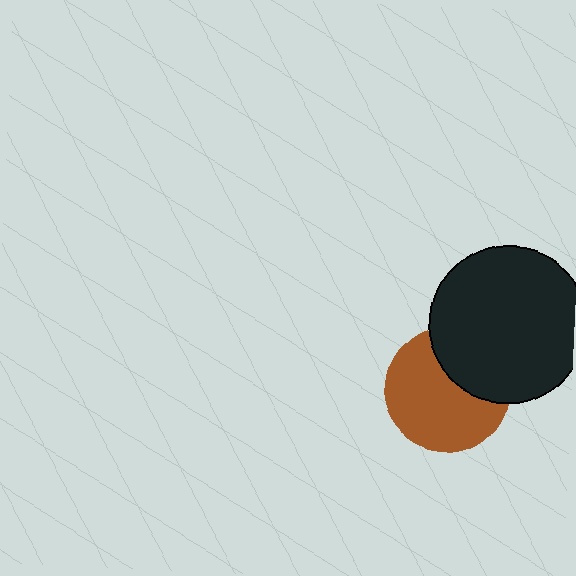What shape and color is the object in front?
The object in front is a black circle.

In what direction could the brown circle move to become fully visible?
The brown circle could move toward the lower-left. That would shift it out from behind the black circle entirely.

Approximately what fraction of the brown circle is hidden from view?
Roughly 33% of the brown circle is hidden behind the black circle.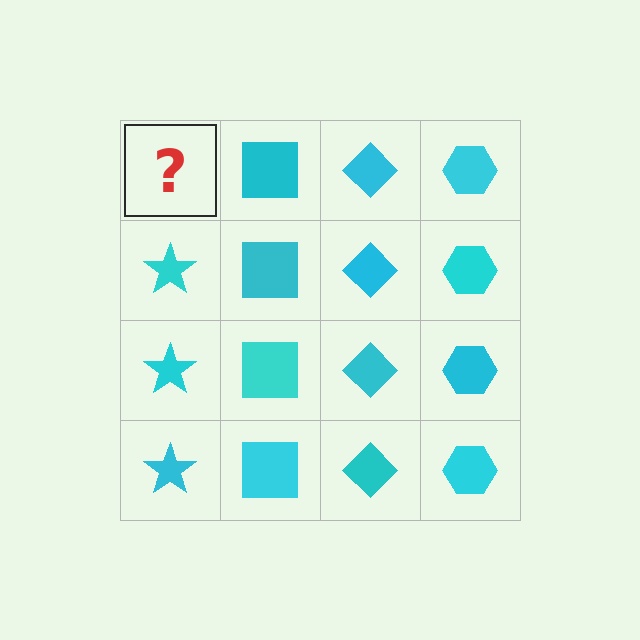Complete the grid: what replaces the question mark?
The question mark should be replaced with a cyan star.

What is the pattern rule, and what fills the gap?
The rule is that each column has a consistent shape. The gap should be filled with a cyan star.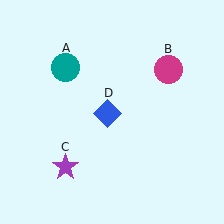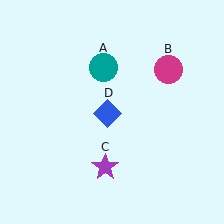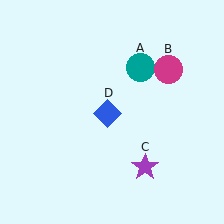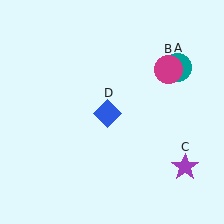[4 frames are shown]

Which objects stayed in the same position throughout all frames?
Magenta circle (object B) and blue diamond (object D) remained stationary.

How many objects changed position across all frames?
2 objects changed position: teal circle (object A), purple star (object C).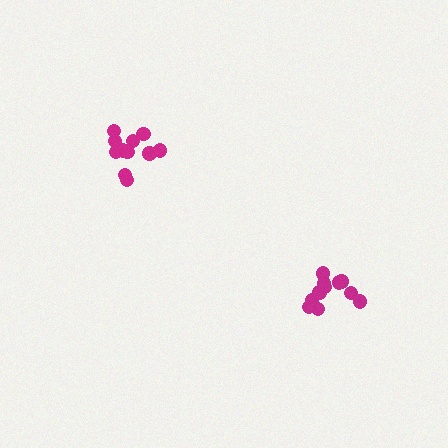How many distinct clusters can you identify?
There are 2 distinct clusters.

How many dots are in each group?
Group 1: 11 dots, Group 2: 11 dots (22 total).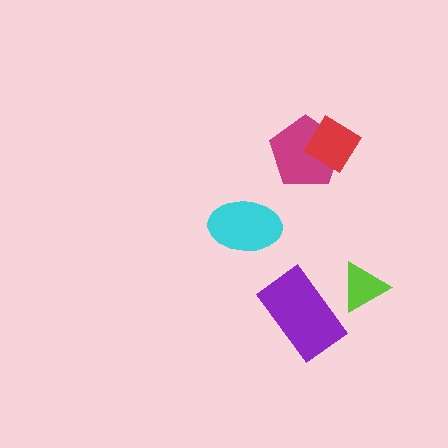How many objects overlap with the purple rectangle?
0 objects overlap with the purple rectangle.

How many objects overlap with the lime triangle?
0 objects overlap with the lime triangle.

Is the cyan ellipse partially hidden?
No, no other shape covers it.